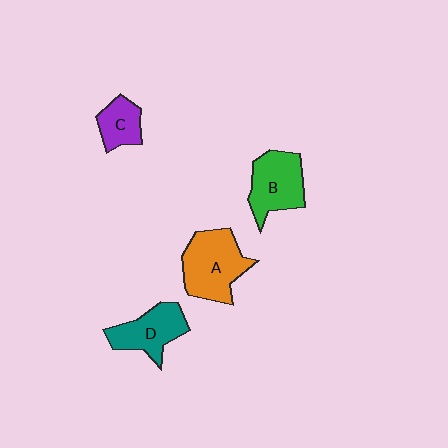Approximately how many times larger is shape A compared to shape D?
Approximately 1.3 times.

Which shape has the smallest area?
Shape C (purple).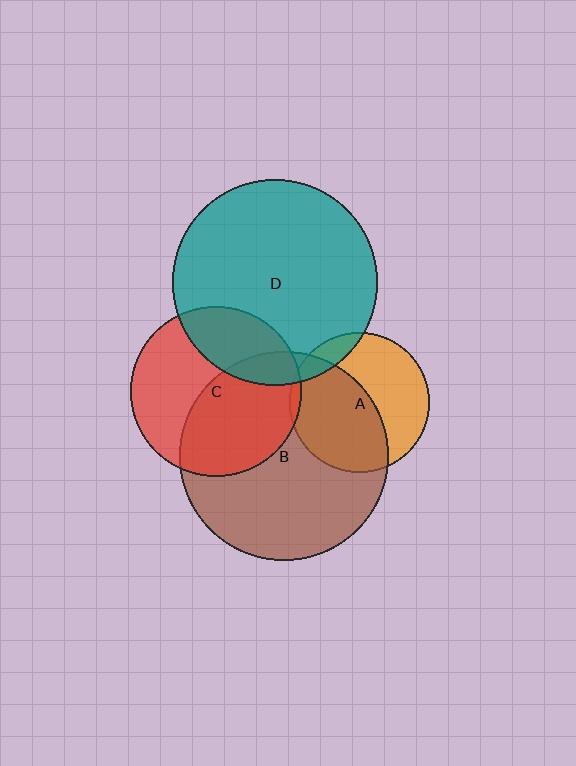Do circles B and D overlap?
Yes.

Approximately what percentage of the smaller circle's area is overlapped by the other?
Approximately 10%.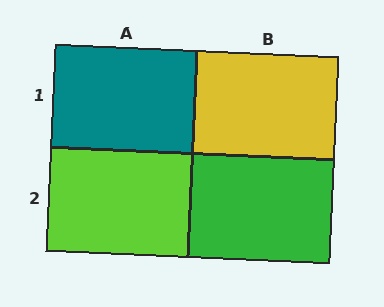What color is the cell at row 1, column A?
Teal.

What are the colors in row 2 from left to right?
Lime, green.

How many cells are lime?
1 cell is lime.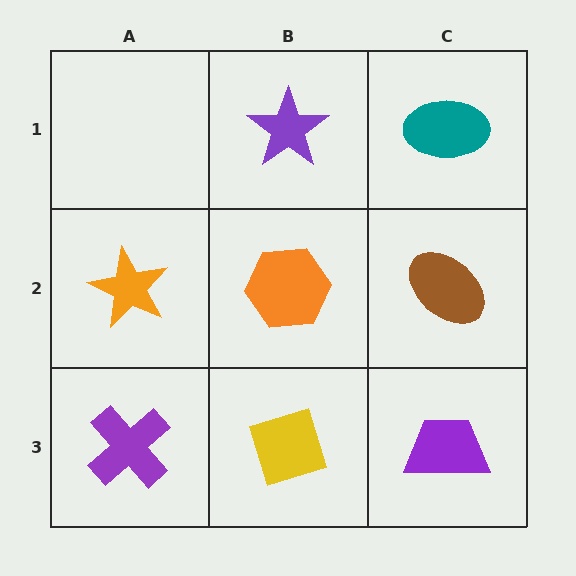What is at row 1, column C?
A teal ellipse.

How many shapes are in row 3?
3 shapes.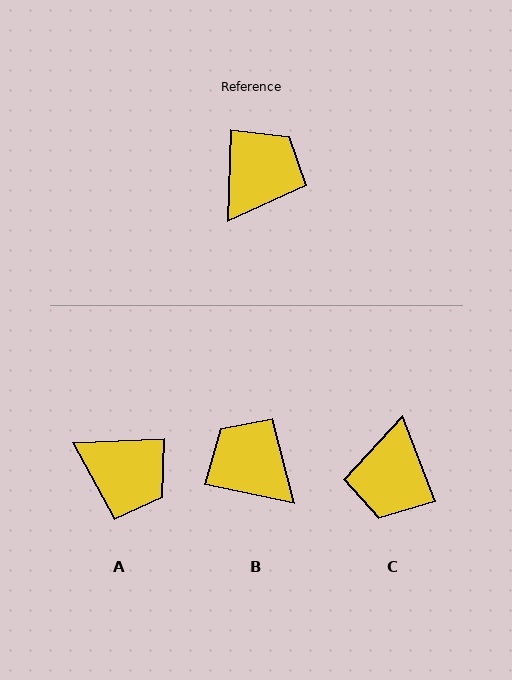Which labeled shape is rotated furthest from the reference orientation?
C, about 157 degrees away.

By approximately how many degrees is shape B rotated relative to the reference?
Approximately 80 degrees counter-clockwise.